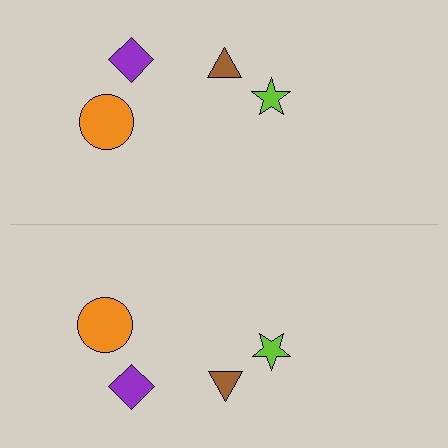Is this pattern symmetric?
Yes, this pattern has bilateral (reflection) symmetry.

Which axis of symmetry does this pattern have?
The pattern has a horizontal axis of symmetry running through the center of the image.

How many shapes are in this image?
There are 8 shapes in this image.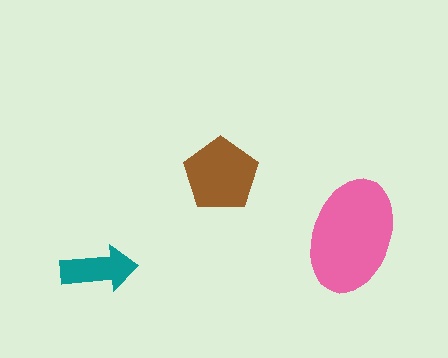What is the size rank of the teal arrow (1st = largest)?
3rd.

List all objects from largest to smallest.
The pink ellipse, the brown pentagon, the teal arrow.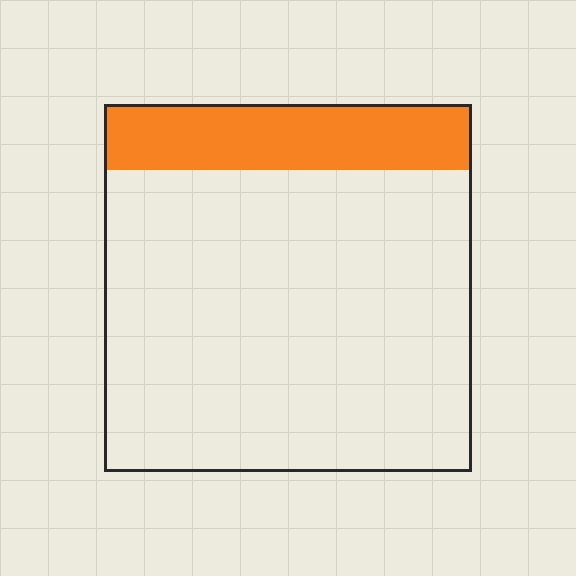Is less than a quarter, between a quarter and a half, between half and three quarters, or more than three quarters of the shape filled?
Less than a quarter.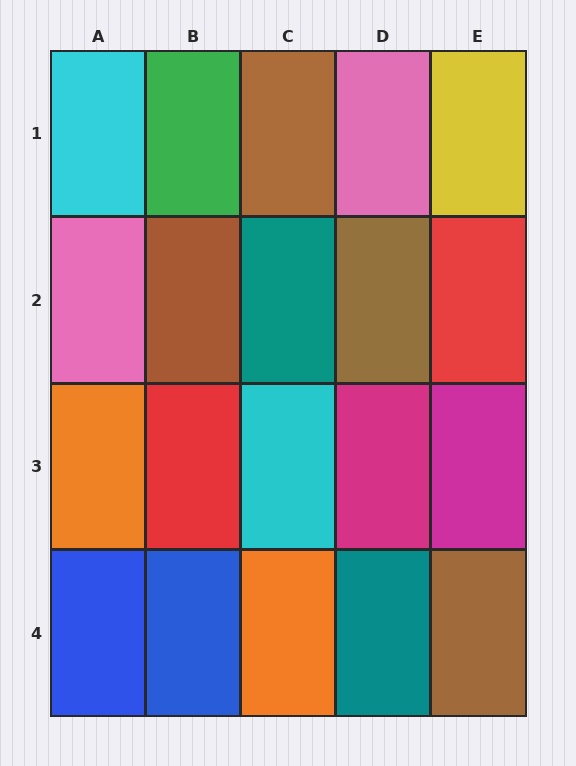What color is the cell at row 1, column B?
Green.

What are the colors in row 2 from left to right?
Pink, brown, teal, brown, red.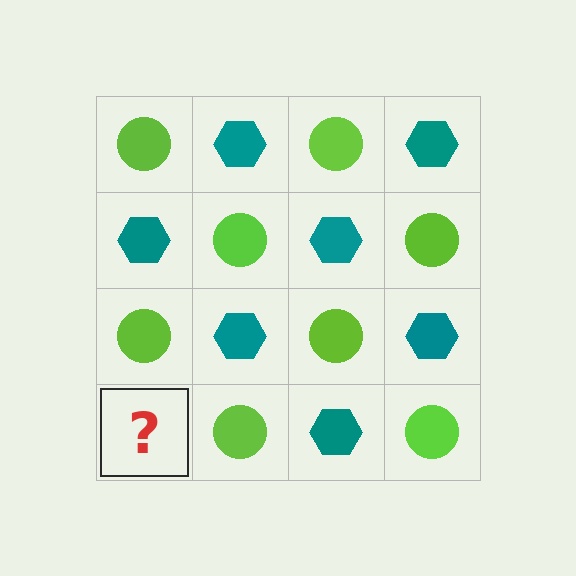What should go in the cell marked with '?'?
The missing cell should contain a teal hexagon.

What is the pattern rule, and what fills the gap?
The rule is that it alternates lime circle and teal hexagon in a checkerboard pattern. The gap should be filled with a teal hexagon.